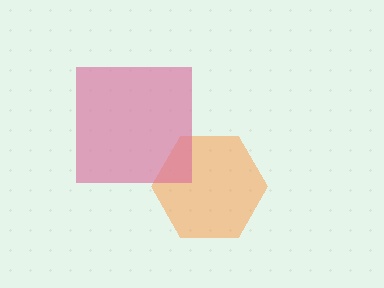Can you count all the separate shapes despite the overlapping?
Yes, there are 2 separate shapes.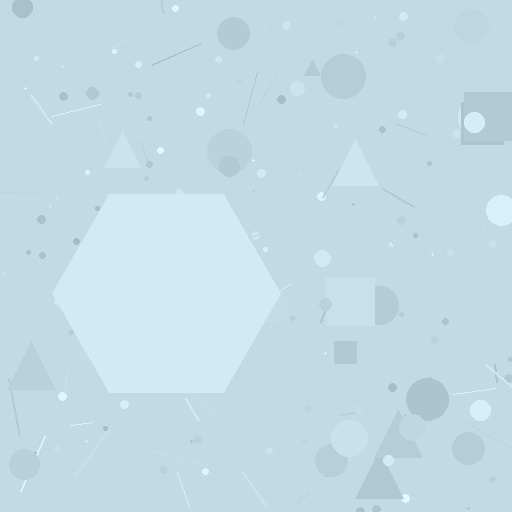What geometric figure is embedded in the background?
A hexagon is embedded in the background.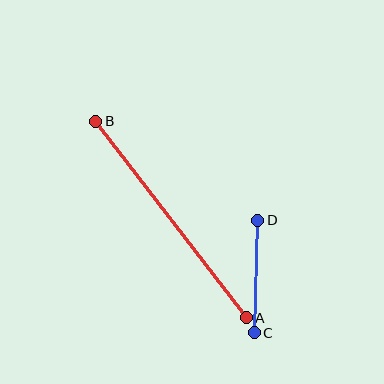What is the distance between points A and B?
The distance is approximately 248 pixels.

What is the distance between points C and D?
The distance is approximately 113 pixels.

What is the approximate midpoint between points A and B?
The midpoint is at approximately (171, 219) pixels.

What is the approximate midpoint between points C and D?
The midpoint is at approximately (256, 277) pixels.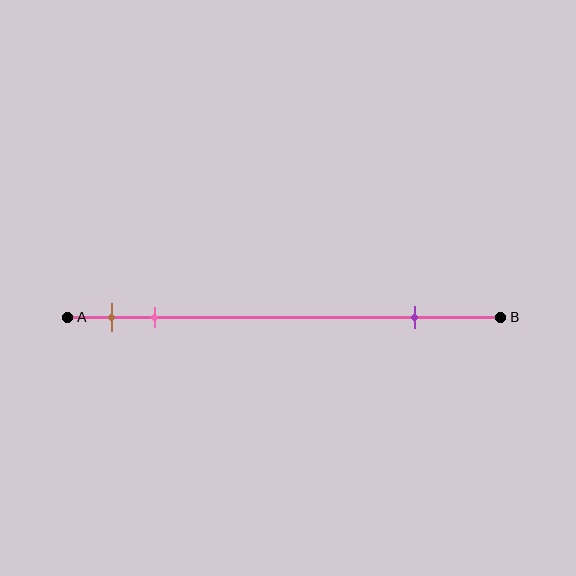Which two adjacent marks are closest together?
The brown and pink marks are the closest adjacent pair.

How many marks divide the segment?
There are 3 marks dividing the segment.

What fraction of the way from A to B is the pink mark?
The pink mark is approximately 20% (0.2) of the way from A to B.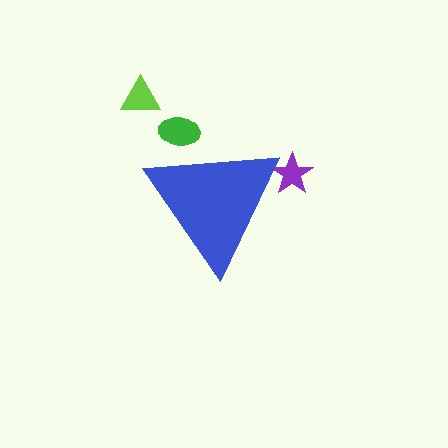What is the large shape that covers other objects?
A blue triangle.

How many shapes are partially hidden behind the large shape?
2 shapes are partially hidden.